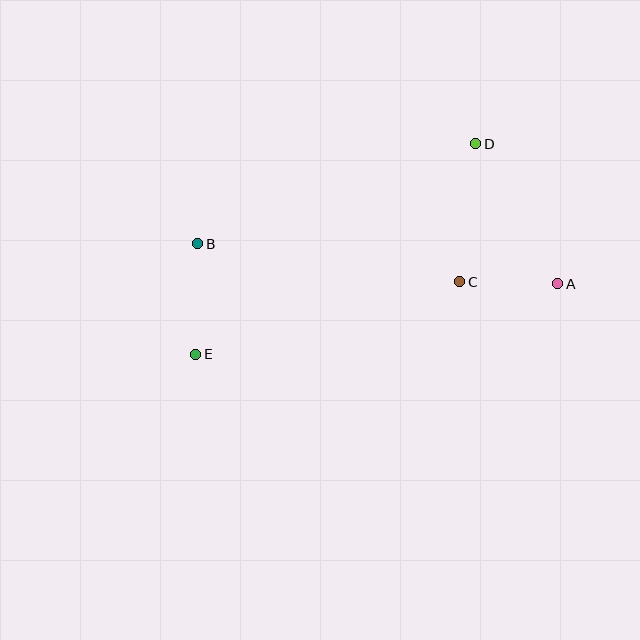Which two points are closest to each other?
Points A and C are closest to each other.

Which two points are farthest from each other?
Points A and E are farthest from each other.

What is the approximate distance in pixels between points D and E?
The distance between D and E is approximately 350 pixels.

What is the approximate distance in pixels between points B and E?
The distance between B and E is approximately 111 pixels.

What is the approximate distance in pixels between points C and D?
The distance between C and D is approximately 139 pixels.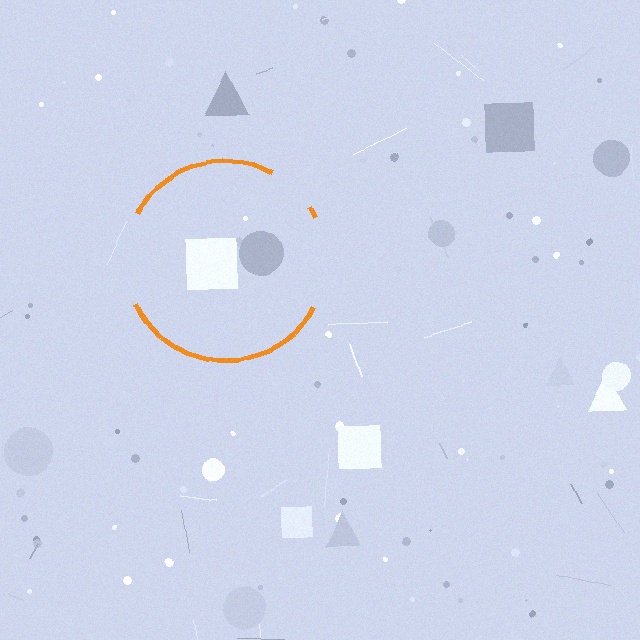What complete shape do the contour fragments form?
The contour fragments form a circle.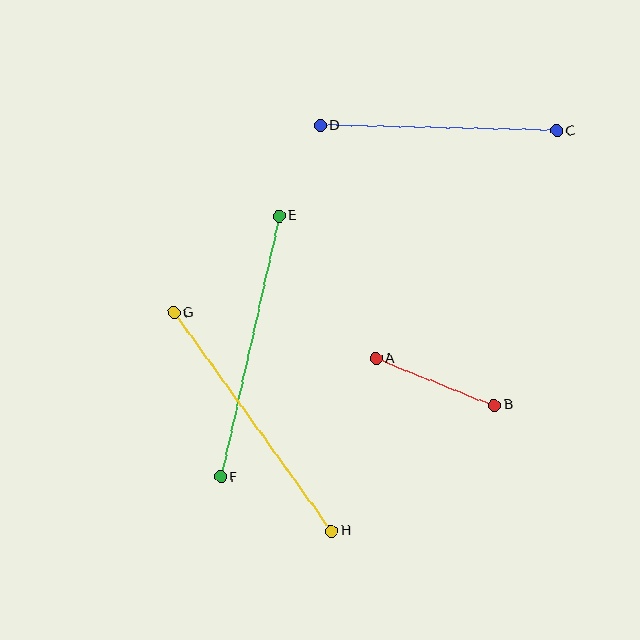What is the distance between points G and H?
The distance is approximately 269 pixels.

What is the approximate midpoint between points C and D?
The midpoint is at approximately (438, 128) pixels.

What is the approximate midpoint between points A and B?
The midpoint is at approximately (435, 382) pixels.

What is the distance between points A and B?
The distance is approximately 127 pixels.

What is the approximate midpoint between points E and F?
The midpoint is at approximately (250, 346) pixels.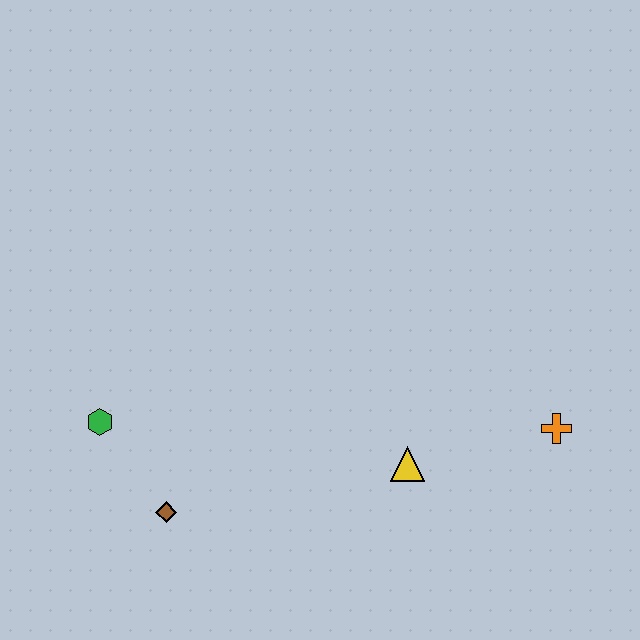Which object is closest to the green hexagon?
The brown diamond is closest to the green hexagon.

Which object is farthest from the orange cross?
The green hexagon is farthest from the orange cross.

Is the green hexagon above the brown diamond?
Yes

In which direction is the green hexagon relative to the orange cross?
The green hexagon is to the left of the orange cross.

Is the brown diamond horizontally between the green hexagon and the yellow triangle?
Yes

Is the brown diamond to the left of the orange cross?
Yes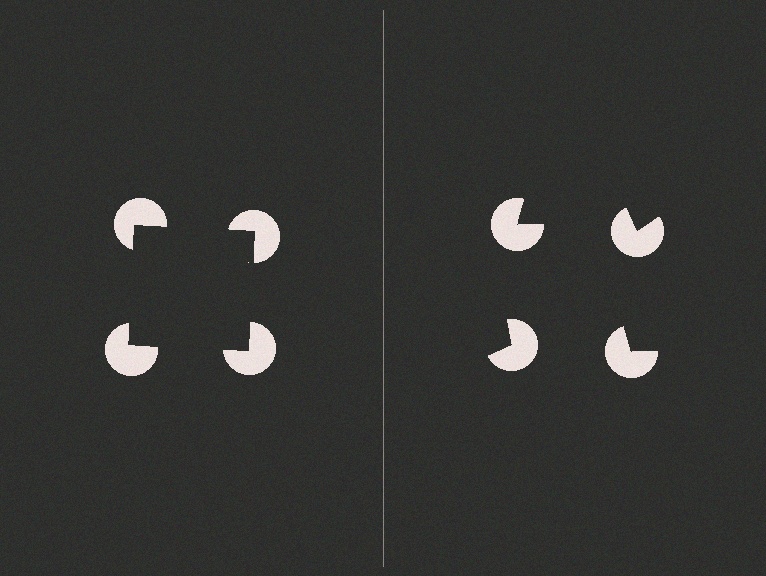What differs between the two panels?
The pac-man discs are positioned identically on both sides; only the wedge orientations differ. On the left they align to a square; on the right they are misaligned.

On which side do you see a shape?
An illusory square appears on the left side. On the right side the wedge cuts are rotated, so no coherent shape forms.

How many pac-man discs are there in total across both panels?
8 — 4 on each side.